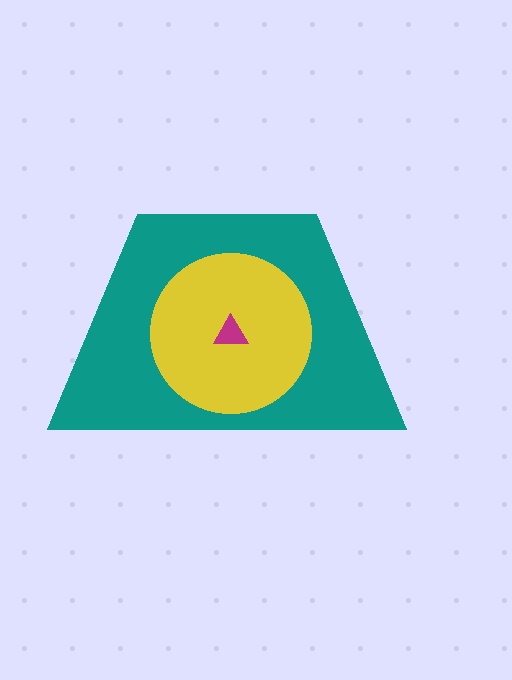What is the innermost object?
The magenta triangle.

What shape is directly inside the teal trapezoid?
The yellow circle.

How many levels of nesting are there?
3.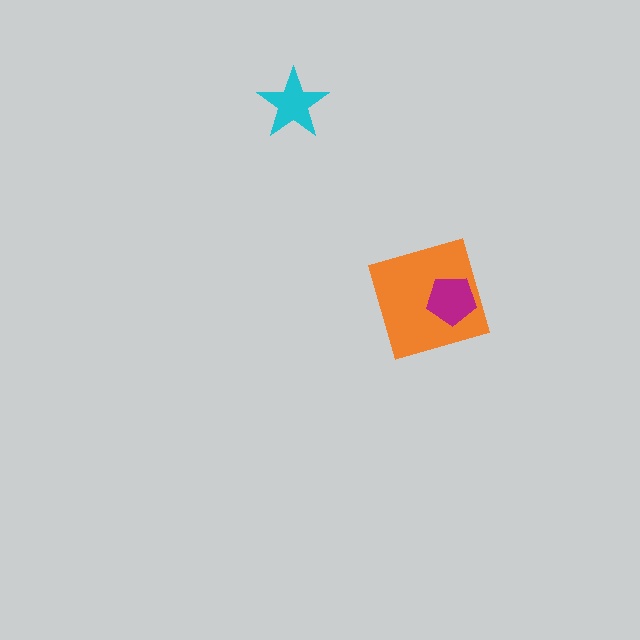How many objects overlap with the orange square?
1 object overlaps with the orange square.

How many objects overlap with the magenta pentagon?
1 object overlaps with the magenta pentagon.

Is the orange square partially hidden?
Yes, it is partially covered by another shape.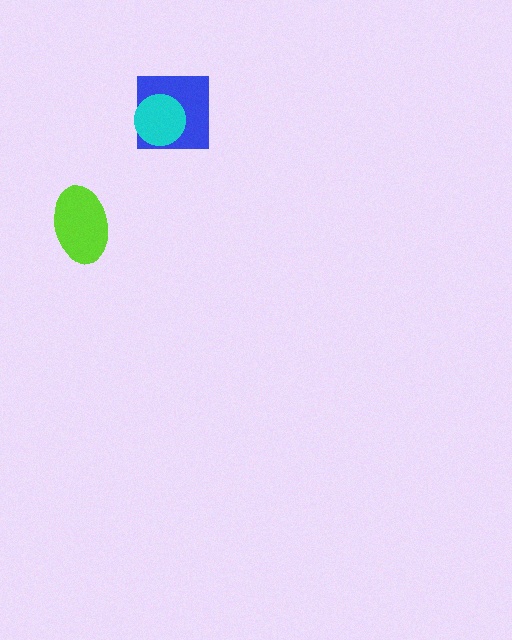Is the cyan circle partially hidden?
No, no other shape covers it.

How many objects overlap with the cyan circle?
1 object overlaps with the cyan circle.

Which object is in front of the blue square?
The cyan circle is in front of the blue square.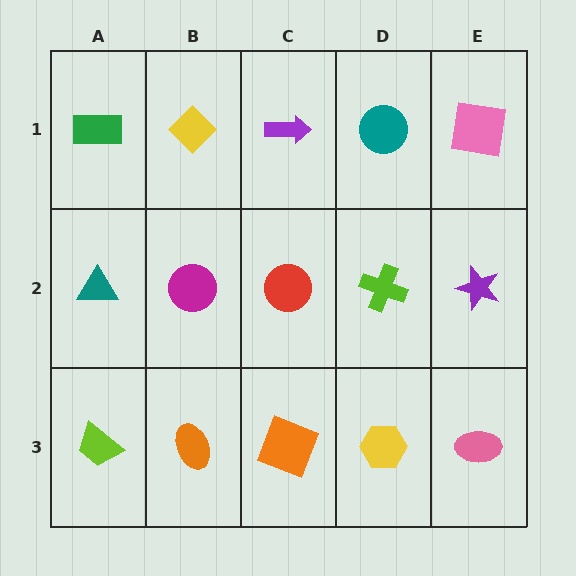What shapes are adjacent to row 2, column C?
A purple arrow (row 1, column C), an orange square (row 3, column C), a magenta circle (row 2, column B), a lime cross (row 2, column D).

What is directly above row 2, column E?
A pink square.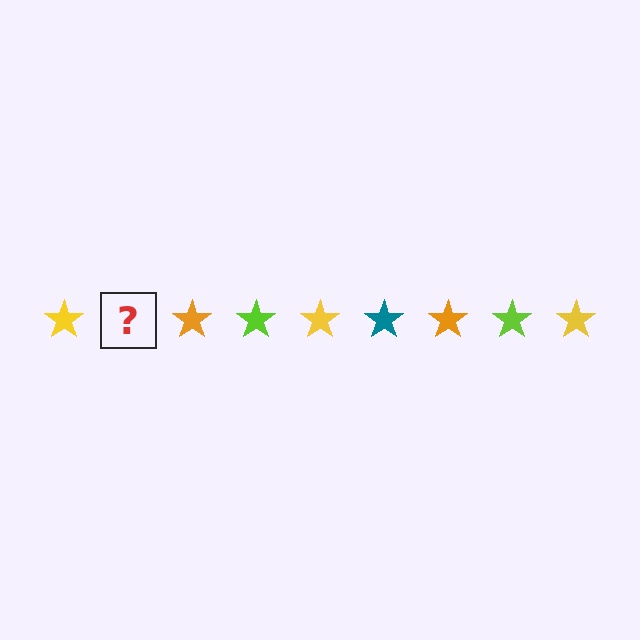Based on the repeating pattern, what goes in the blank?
The blank should be a teal star.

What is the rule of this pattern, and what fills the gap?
The rule is that the pattern cycles through yellow, teal, orange, lime stars. The gap should be filled with a teal star.